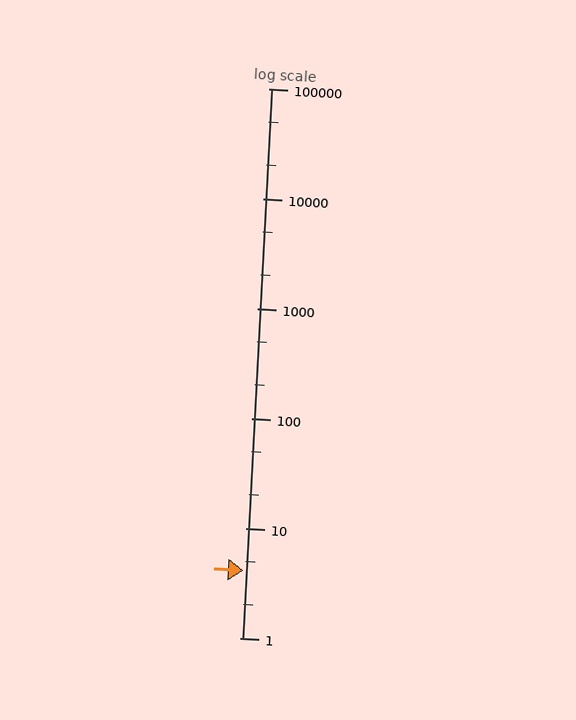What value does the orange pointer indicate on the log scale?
The pointer indicates approximately 4.1.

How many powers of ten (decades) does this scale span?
The scale spans 5 decades, from 1 to 100000.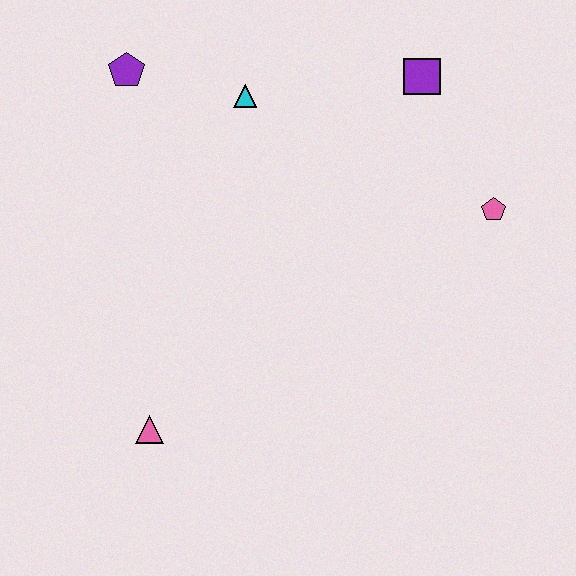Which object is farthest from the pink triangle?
The purple square is farthest from the pink triangle.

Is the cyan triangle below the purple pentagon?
Yes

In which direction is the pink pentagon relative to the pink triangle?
The pink pentagon is to the right of the pink triangle.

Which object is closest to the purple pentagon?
The cyan triangle is closest to the purple pentagon.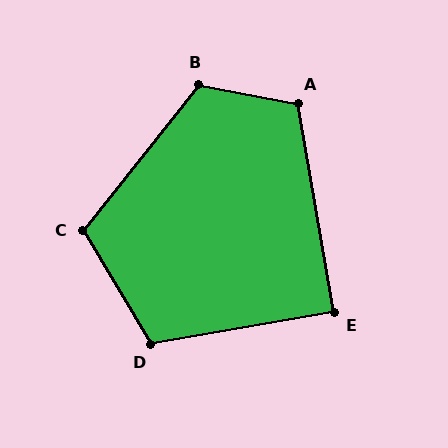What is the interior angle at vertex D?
Approximately 111 degrees (obtuse).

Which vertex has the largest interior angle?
B, at approximately 118 degrees.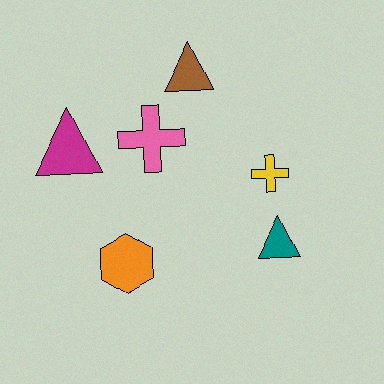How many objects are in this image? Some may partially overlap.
There are 6 objects.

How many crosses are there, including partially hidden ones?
There are 2 crosses.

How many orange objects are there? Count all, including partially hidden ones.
There is 1 orange object.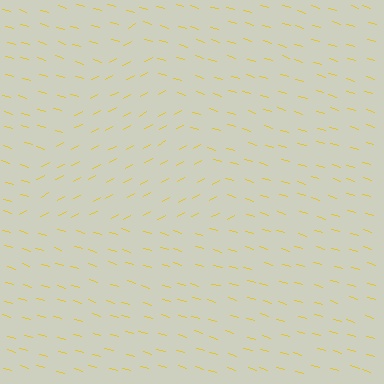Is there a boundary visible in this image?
Yes, there is a texture boundary formed by a change in line orientation.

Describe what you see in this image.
The image is filled with small yellow line segments. A triangle region in the image has lines oriented differently from the surrounding lines, creating a visible texture boundary.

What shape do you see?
I see a triangle.